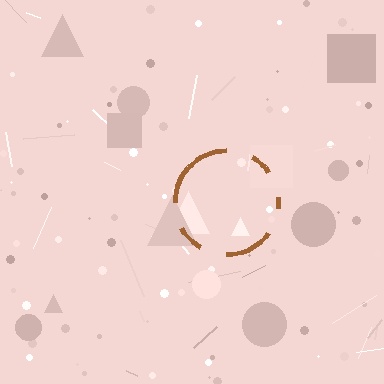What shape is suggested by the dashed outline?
The dashed outline suggests a circle.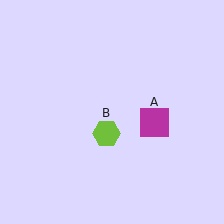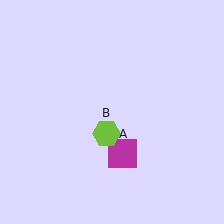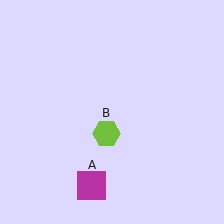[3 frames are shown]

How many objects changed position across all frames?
1 object changed position: magenta square (object A).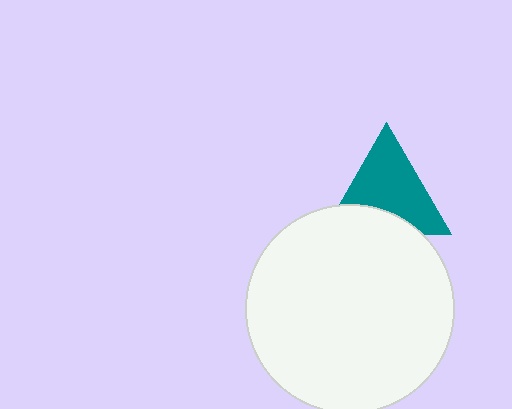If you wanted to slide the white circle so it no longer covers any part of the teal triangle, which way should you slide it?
Slide it down — that is the most direct way to separate the two shapes.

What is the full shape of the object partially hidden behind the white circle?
The partially hidden object is a teal triangle.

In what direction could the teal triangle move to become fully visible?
The teal triangle could move up. That would shift it out from behind the white circle entirely.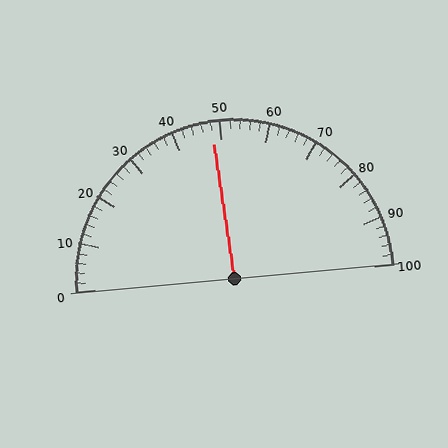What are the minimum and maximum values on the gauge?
The gauge ranges from 0 to 100.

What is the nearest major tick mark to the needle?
The nearest major tick mark is 50.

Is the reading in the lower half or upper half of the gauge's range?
The reading is in the lower half of the range (0 to 100).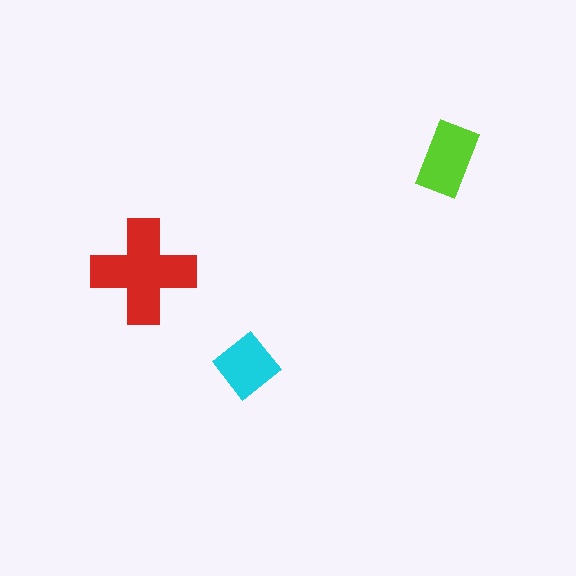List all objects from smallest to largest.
The cyan diamond, the lime rectangle, the red cross.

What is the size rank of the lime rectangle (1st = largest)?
2nd.